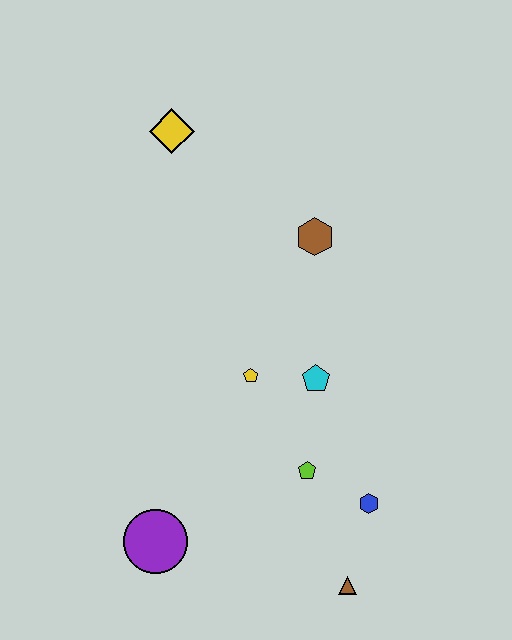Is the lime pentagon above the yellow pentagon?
No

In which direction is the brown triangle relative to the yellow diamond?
The brown triangle is below the yellow diamond.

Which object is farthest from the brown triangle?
The yellow diamond is farthest from the brown triangle.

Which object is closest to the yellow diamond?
The brown hexagon is closest to the yellow diamond.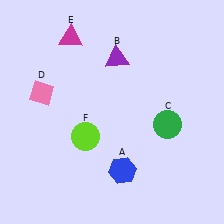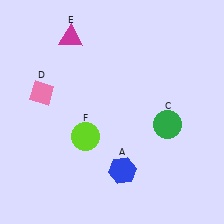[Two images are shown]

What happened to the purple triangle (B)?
The purple triangle (B) was removed in Image 2. It was in the top-right area of Image 1.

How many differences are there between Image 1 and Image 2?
There is 1 difference between the two images.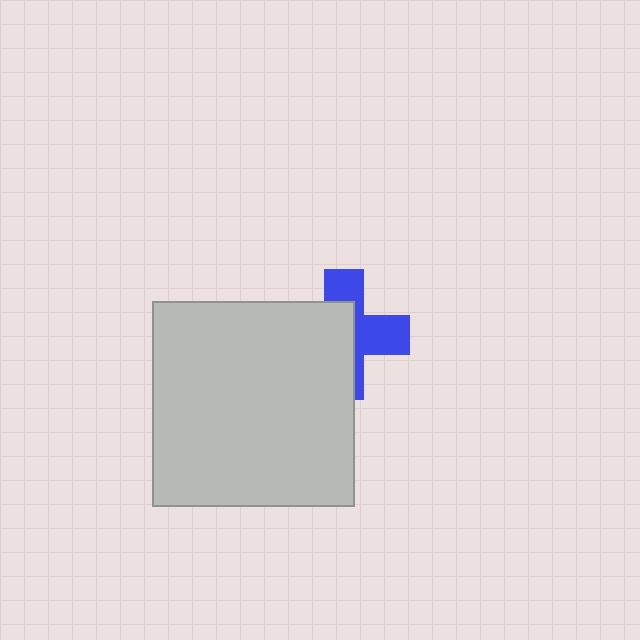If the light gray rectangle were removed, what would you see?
You would see the complete blue cross.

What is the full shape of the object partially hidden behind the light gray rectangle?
The partially hidden object is a blue cross.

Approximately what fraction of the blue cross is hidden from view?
Roughly 56% of the blue cross is hidden behind the light gray rectangle.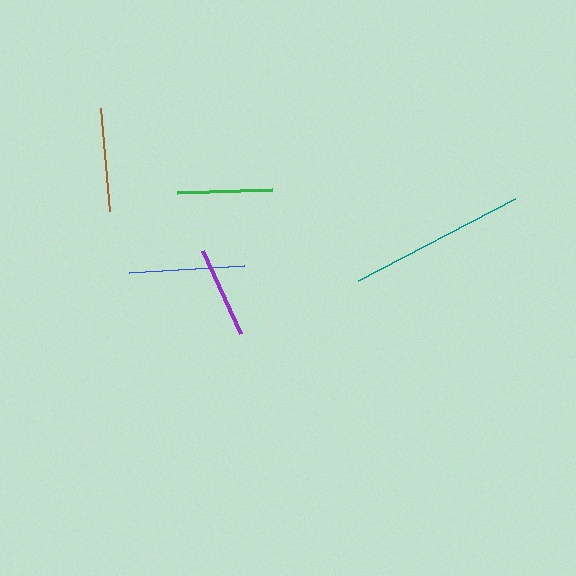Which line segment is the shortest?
The purple line is the shortest at approximately 91 pixels.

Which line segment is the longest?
The teal line is the longest at approximately 177 pixels.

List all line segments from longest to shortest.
From longest to shortest: teal, blue, brown, green, purple.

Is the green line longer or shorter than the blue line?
The blue line is longer than the green line.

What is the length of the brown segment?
The brown segment is approximately 104 pixels long.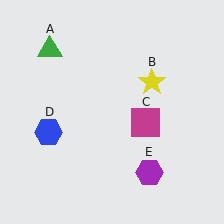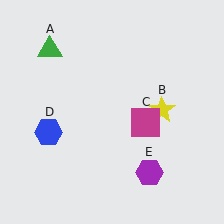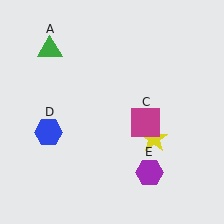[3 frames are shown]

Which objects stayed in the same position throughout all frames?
Green triangle (object A) and magenta square (object C) and blue hexagon (object D) and purple hexagon (object E) remained stationary.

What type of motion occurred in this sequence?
The yellow star (object B) rotated clockwise around the center of the scene.